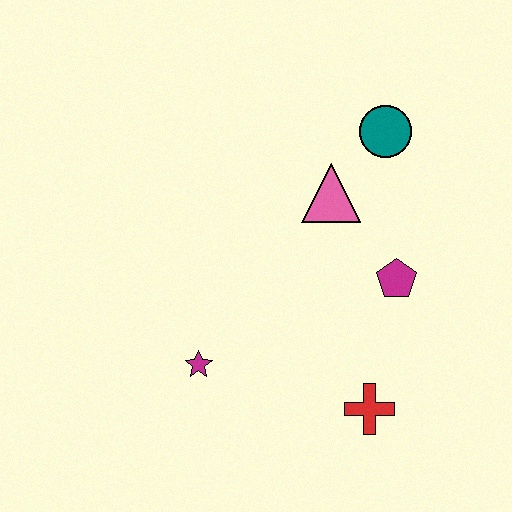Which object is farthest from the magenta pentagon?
The magenta star is farthest from the magenta pentagon.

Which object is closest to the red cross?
The magenta pentagon is closest to the red cross.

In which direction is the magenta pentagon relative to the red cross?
The magenta pentagon is above the red cross.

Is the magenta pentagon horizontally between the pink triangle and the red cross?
No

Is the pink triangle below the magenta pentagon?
No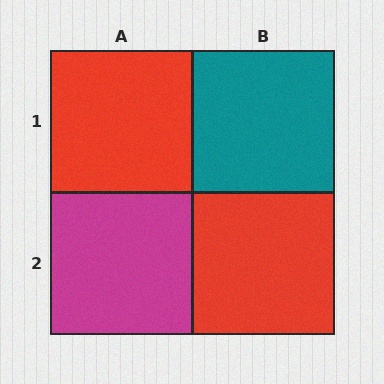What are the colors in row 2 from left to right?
Magenta, red.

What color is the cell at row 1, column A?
Red.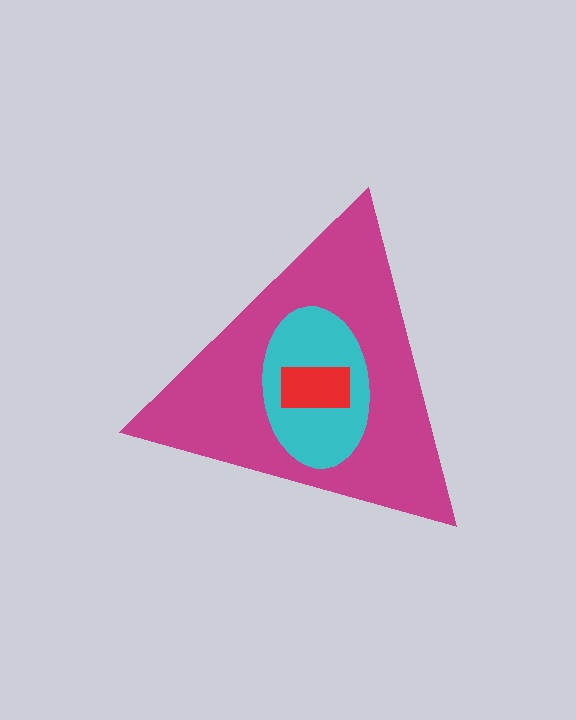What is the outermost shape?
The magenta triangle.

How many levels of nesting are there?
3.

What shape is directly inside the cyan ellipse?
The red rectangle.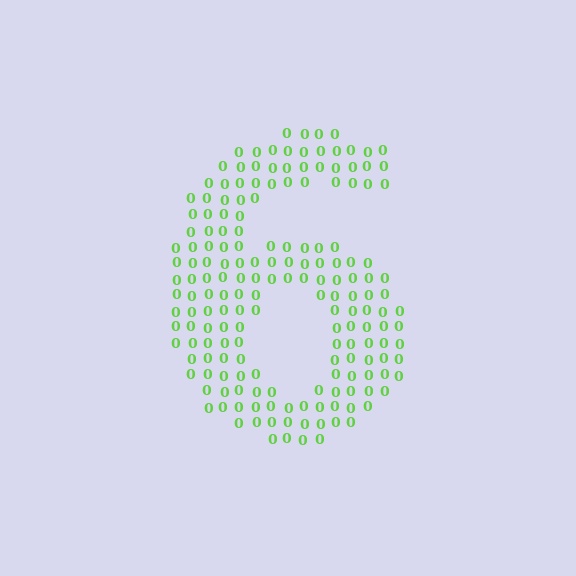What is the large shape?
The large shape is the digit 6.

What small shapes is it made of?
It is made of small digit 0's.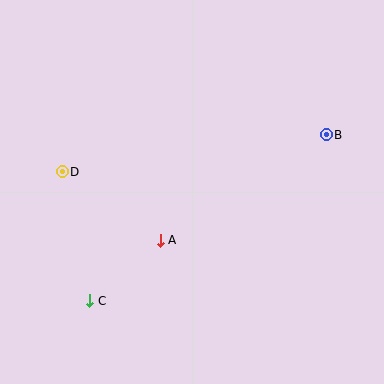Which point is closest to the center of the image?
Point A at (160, 240) is closest to the center.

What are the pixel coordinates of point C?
Point C is at (90, 301).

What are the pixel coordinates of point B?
Point B is at (326, 135).